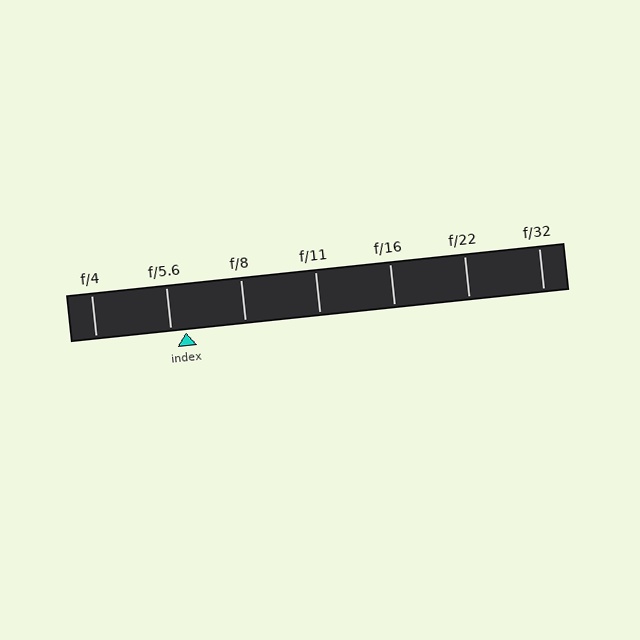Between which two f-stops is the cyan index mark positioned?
The index mark is between f/5.6 and f/8.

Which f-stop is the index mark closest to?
The index mark is closest to f/5.6.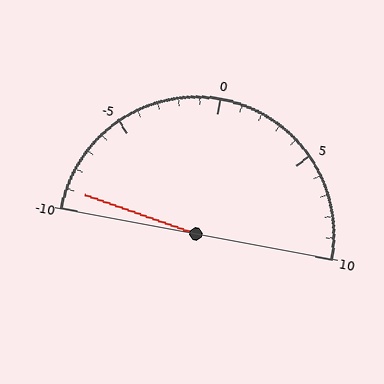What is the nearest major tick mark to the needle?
The nearest major tick mark is -10.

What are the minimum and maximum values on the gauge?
The gauge ranges from -10 to 10.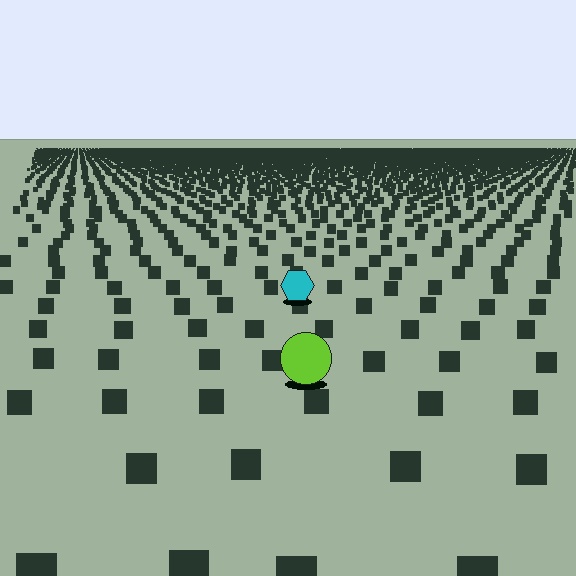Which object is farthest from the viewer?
The cyan hexagon is farthest from the viewer. It appears smaller and the ground texture around it is denser.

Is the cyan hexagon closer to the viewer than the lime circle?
No. The lime circle is closer — you can tell from the texture gradient: the ground texture is coarser near it.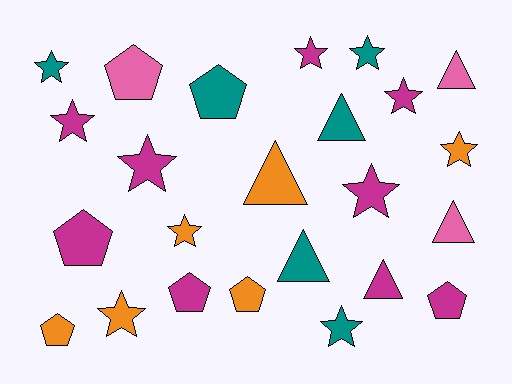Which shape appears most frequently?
Star, with 11 objects.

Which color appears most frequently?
Magenta, with 9 objects.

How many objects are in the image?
There are 24 objects.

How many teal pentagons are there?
There is 1 teal pentagon.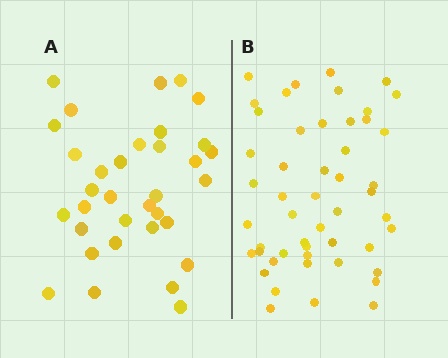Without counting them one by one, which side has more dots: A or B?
Region B (the right region) has more dots.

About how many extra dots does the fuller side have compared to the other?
Region B has approximately 15 more dots than region A.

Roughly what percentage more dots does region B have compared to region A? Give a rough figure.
About 45% more.